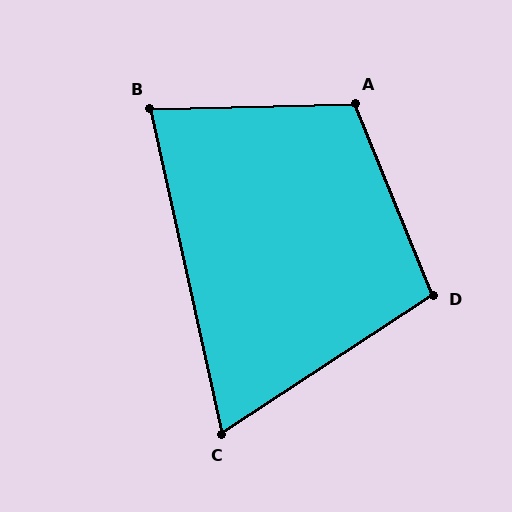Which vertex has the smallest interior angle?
C, at approximately 69 degrees.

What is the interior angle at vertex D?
Approximately 101 degrees (obtuse).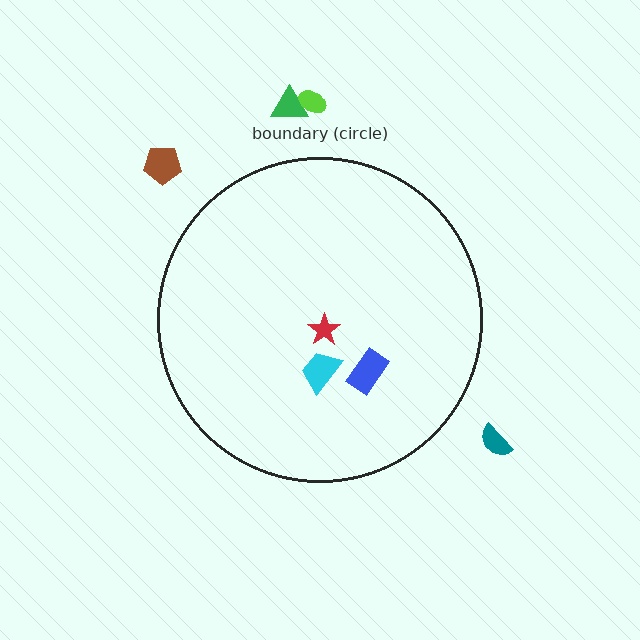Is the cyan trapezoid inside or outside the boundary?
Inside.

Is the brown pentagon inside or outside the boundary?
Outside.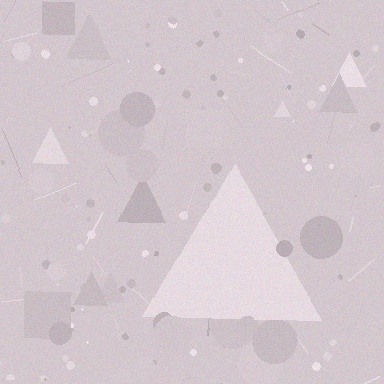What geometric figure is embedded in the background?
A triangle is embedded in the background.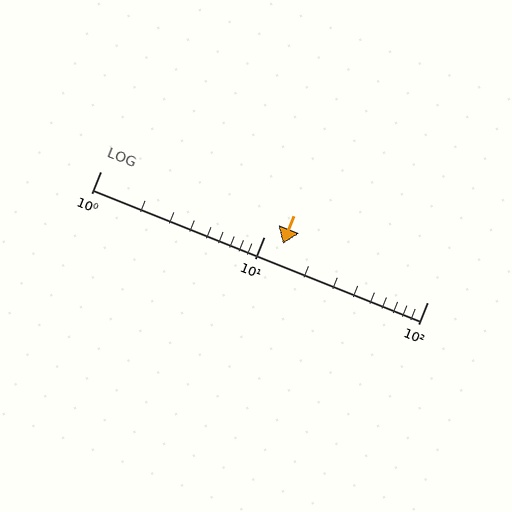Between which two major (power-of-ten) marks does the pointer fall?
The pointer is between 10 and 100.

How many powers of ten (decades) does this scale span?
The scale spans 2 decades, from 1 to 100.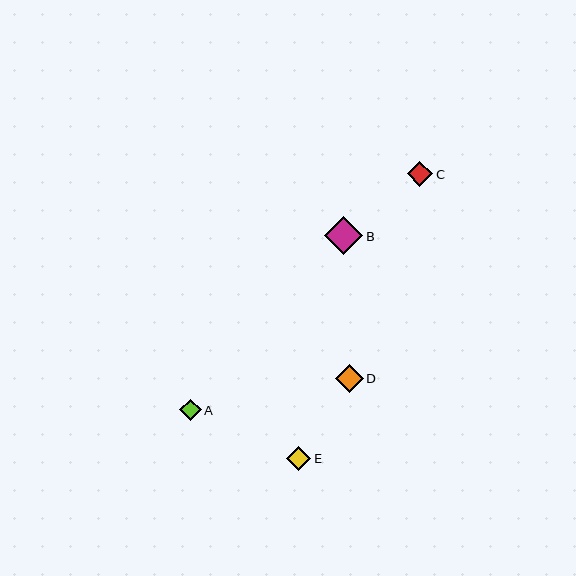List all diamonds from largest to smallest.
From largest to smallest: B, D, C, E, A.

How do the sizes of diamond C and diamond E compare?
Diamond C and diamond E are approximately the same size.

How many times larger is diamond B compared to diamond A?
Diamond B is approximately 1.8 times the size of diamond A.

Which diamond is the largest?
Diamond B is the largest with a size of approximately 38 pixels.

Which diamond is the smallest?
Diamond A is the smallest with a size of approximately 21 pixels.